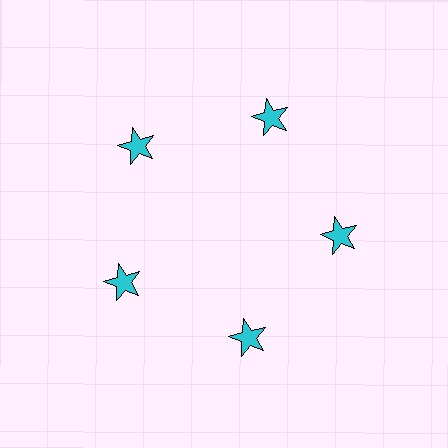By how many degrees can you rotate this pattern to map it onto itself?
The pattern maps onto itself every 72 degrees of rotation.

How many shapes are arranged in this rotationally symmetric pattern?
There are 5 shapes, arranged in 5 groups of 1.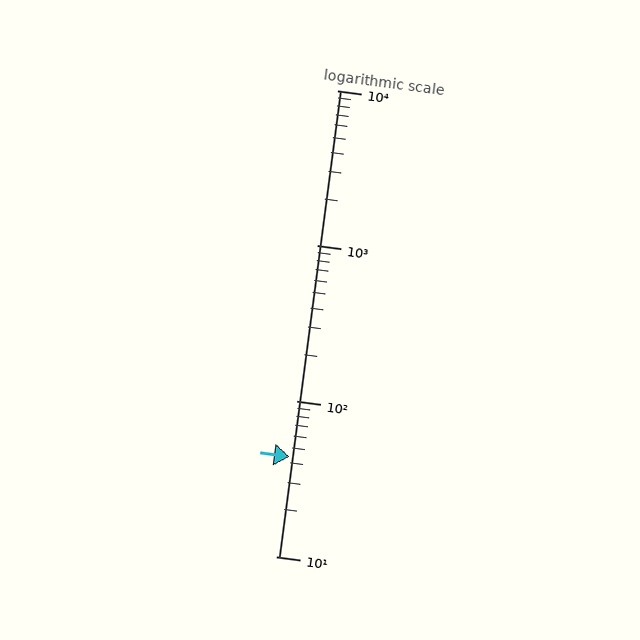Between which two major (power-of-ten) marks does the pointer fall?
The pointer is between 10 and 100.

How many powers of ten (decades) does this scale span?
The scale spans 3 decades, from 10 to 10000.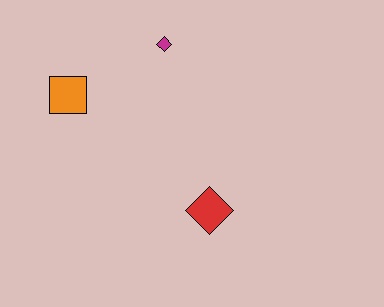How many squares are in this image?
There is 1 square.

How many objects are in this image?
There are 3 objects.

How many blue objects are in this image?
There are no blue objects.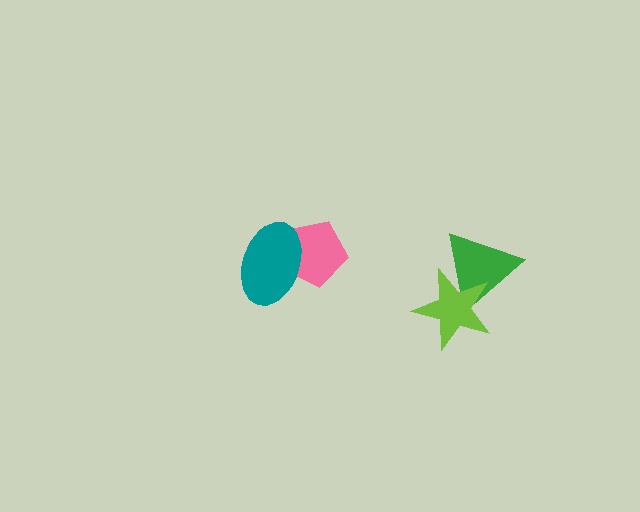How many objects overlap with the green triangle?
1 object overlaps with the green triangle.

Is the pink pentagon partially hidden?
Yes, it is partially covered by another shape.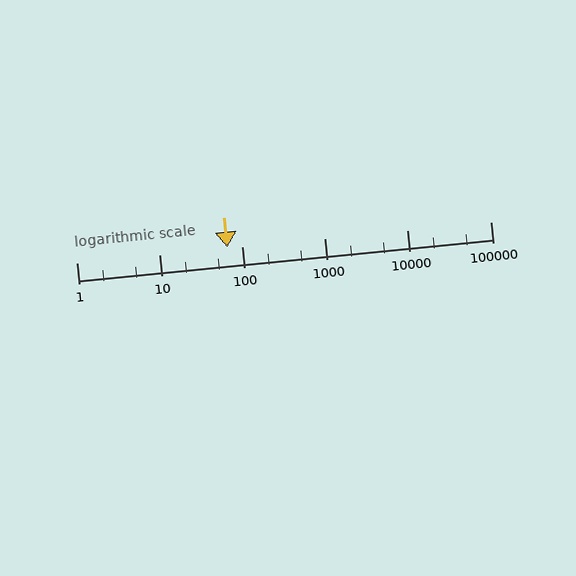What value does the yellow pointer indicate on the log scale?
The pointer indicates approximately 67.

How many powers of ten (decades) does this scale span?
The scale spans 5 decades, from 1 to 100000.